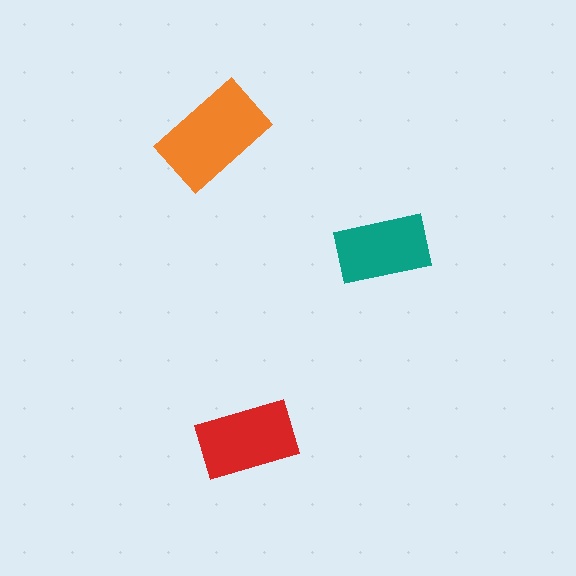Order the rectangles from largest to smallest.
the orange one, the red one, the teal one.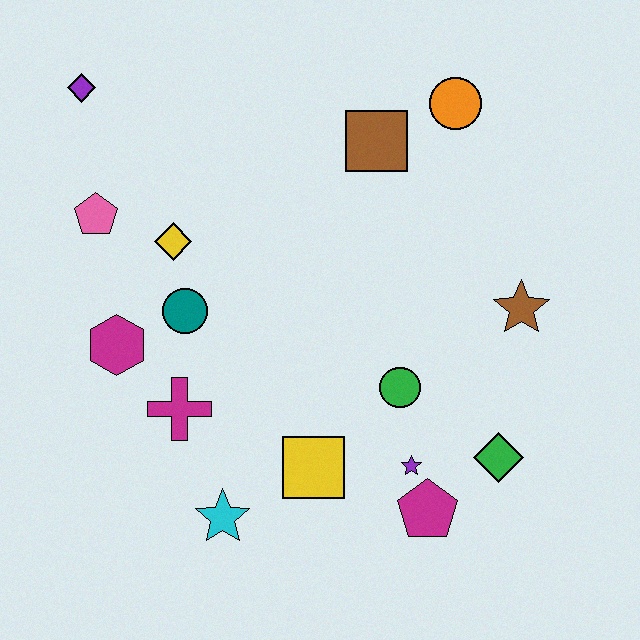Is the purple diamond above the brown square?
Yes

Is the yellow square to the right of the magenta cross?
Yes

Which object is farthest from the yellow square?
The purple diamond is farthest from the yellow square.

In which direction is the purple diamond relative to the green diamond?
The purple diamond is to the left of the green diamond.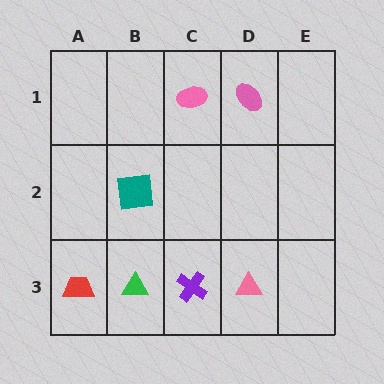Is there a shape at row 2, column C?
No, that cell is empty.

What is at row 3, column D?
A pink triangle.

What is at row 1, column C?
A pink ellipse.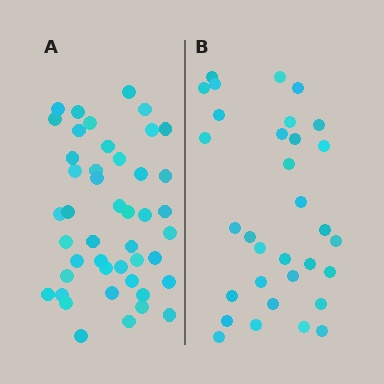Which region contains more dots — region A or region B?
Region A (the left region) has more dots.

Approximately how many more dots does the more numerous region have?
Region A has approximately 15 more dots than region B.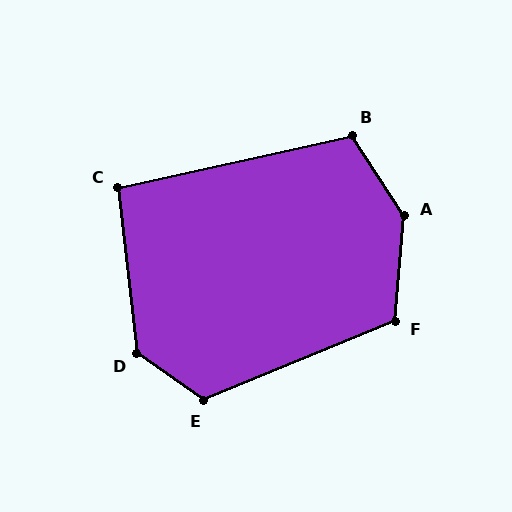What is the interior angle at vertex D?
Approximately 132 degrees (obtuse).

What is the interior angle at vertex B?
Approximately 111 degrees (obtuse).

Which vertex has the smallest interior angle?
C, at approximately 96 degrees.